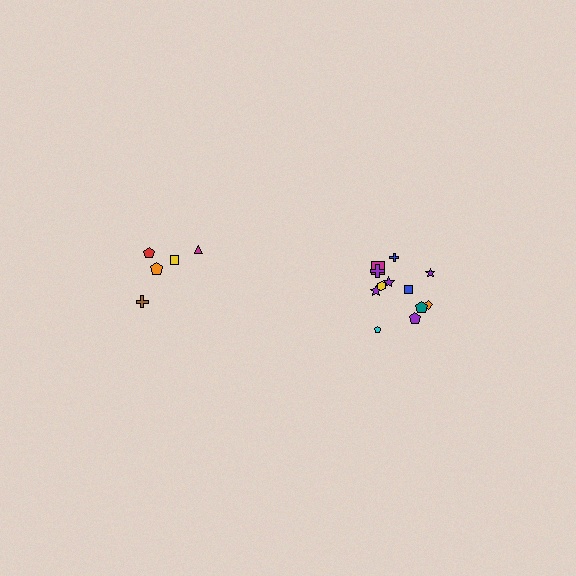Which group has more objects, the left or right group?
The right group.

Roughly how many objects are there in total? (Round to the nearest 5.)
Roughly 15 objects in total.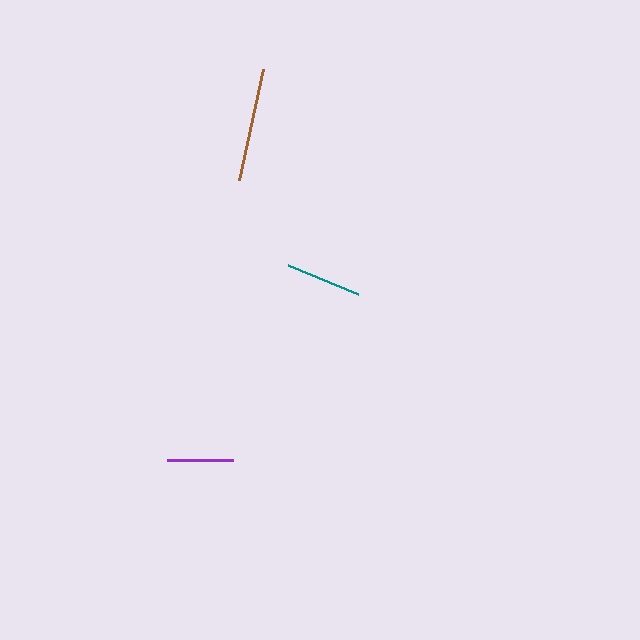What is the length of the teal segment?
The teal segment is approximately 76 pixels long.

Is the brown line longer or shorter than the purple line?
The brown line is longer than the purple line.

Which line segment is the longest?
The brown line is the longest at approximately 114 pixels.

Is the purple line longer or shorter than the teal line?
The teal line is longer than the purple line.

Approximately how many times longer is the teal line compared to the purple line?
The teal line is approximately 1.2 times the length of the purple line.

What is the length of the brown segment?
The brown segment is approximately 114 pixels long.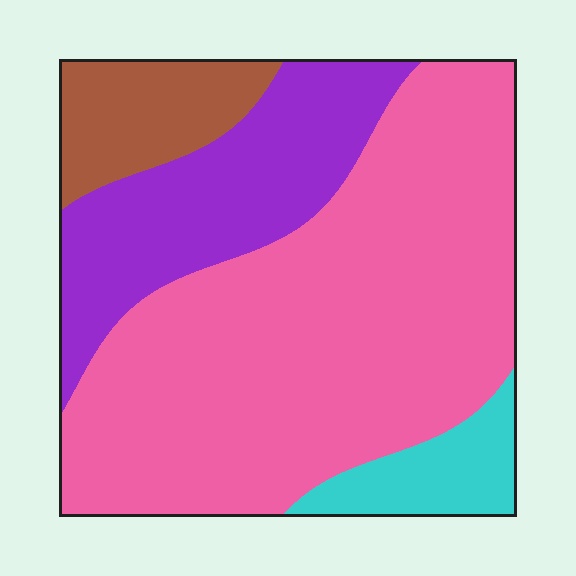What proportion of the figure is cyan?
Cyan takes up less than a sixth of the figure.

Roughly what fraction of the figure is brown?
Brown takes up about one tenth (1/10) of the figure.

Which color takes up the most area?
Pink, at roughly 60%.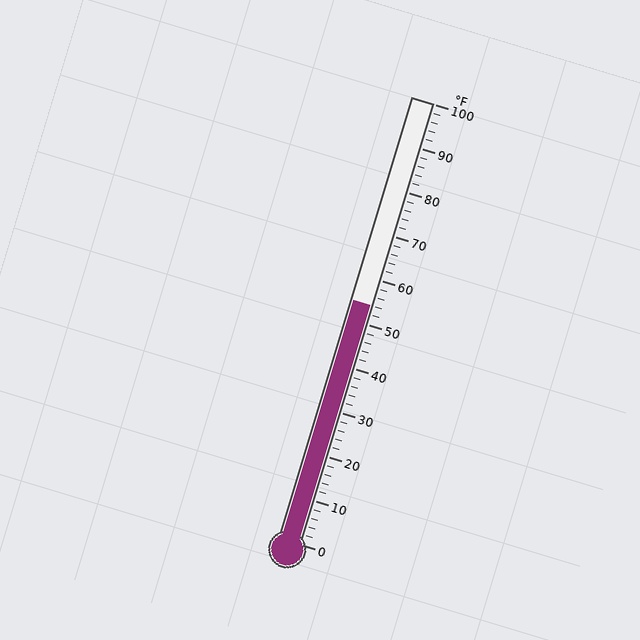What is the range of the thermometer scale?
The thermometer scale ranges from 0°F to 100°F.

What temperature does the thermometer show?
The thermometer shows approximately 54°F.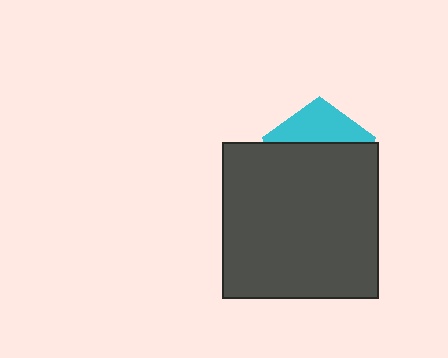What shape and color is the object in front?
The object in front is a dark gray square.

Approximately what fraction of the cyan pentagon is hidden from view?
Roughly 68% of the cyan pentagon is hidden behind the dark gray square.